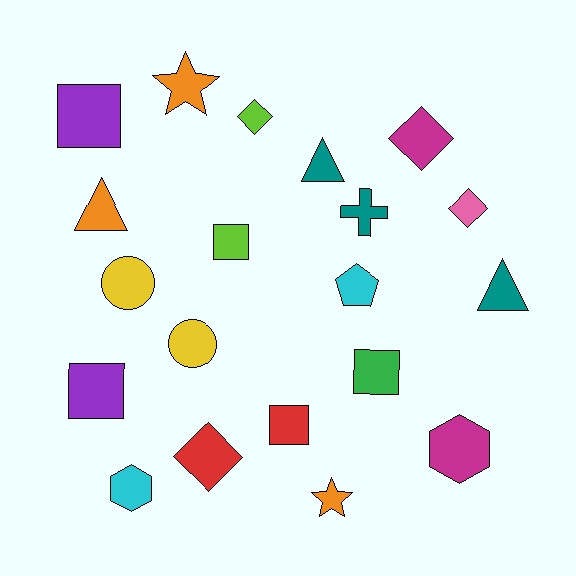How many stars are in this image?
There are 2 stars.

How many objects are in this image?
There are 20 objects.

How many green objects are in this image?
There is 1 green object.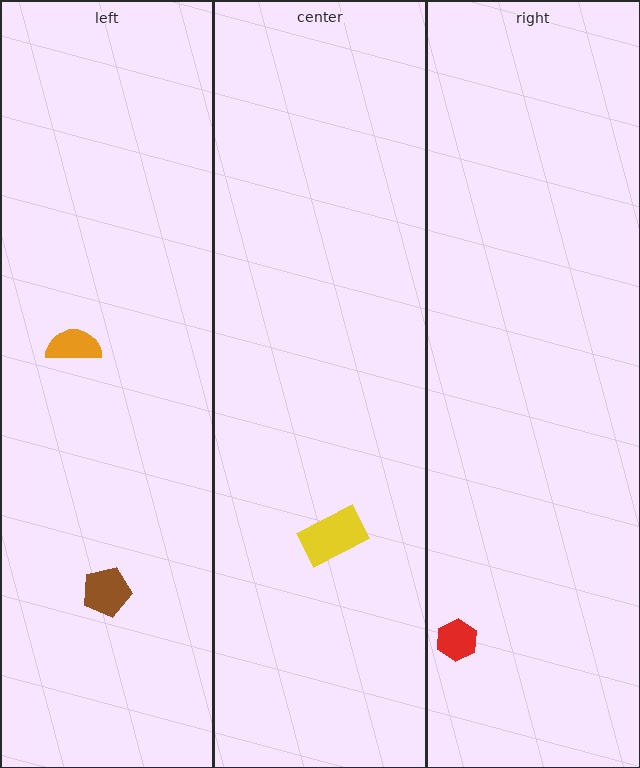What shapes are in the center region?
The yellow rectangle.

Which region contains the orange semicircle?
The left region.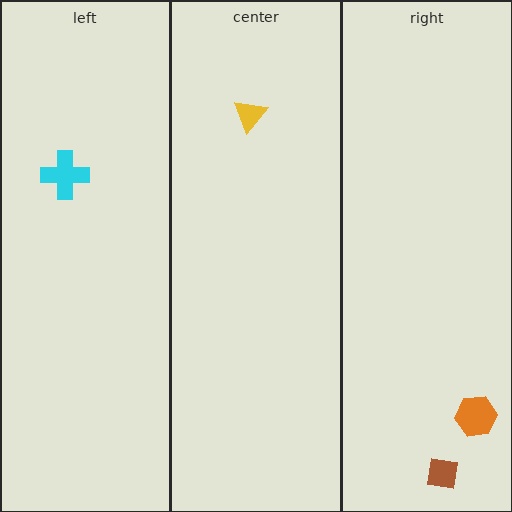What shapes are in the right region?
The orange hexagon, the brown square.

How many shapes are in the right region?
2.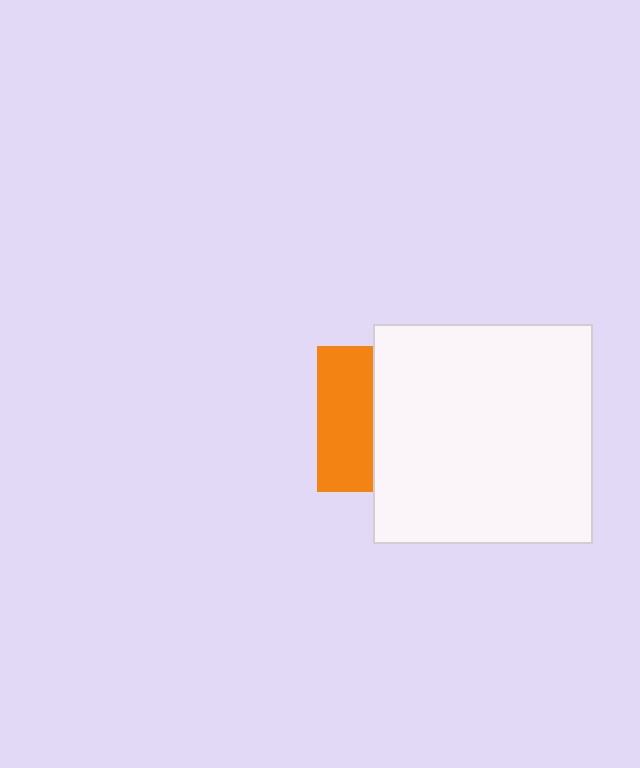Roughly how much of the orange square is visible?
A small part of it is visible (roughly 38%).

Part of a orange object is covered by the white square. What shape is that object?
It is a square.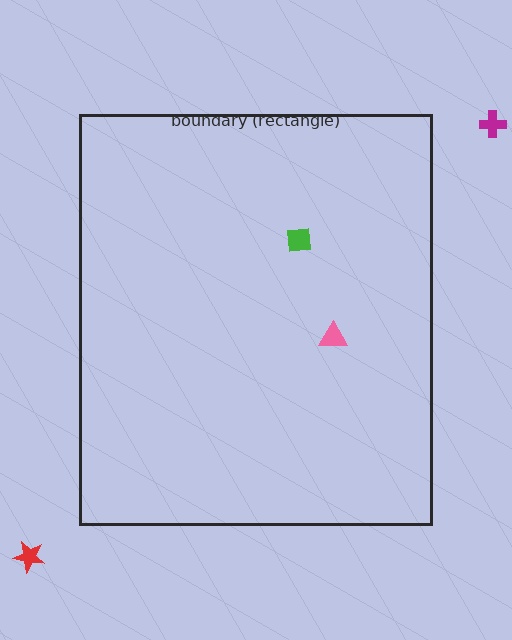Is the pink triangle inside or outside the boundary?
Inside.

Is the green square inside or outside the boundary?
Inside.